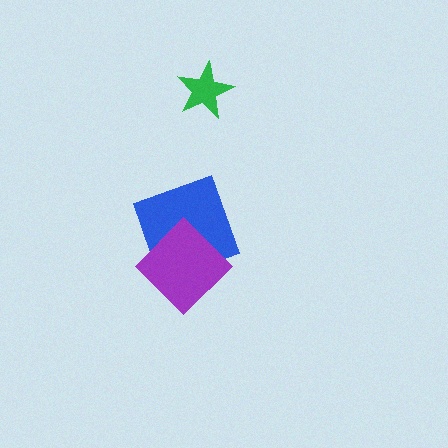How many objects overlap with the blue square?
1 object overlaps with the blue square.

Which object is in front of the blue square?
The purple diamond is in front of the blue square.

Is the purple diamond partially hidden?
No, no other shape covers it.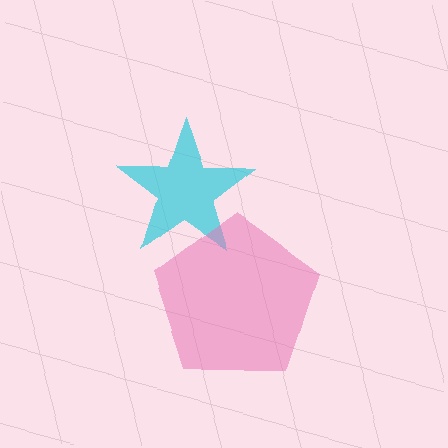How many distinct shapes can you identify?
There are 2 distinct shapes: a cyan star, a pink pentagon.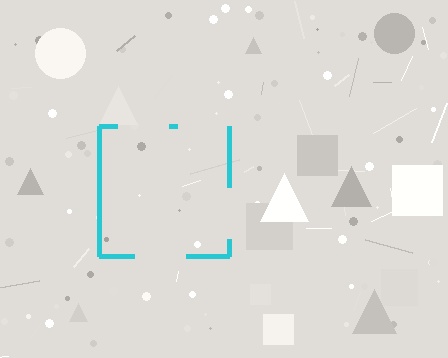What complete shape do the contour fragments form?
The contour fragments form a square.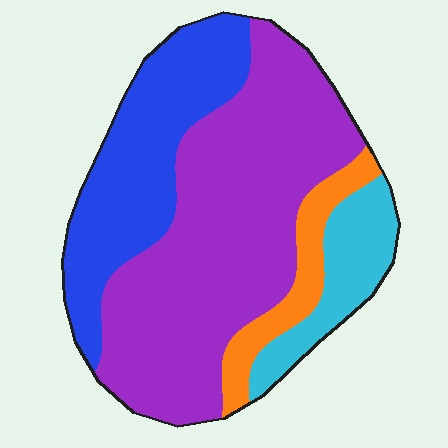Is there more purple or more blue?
Purple.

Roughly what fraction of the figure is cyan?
Cyan takes up about one eighth (1/8) of the figure.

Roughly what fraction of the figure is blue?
Blue covers 27% of the figure.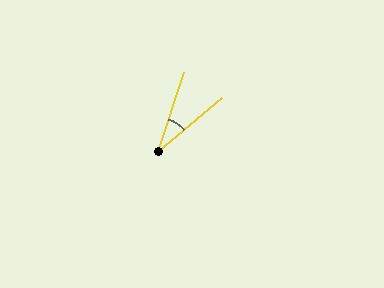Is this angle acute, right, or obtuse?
It is acute.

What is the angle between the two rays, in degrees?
Approximately 31 degrees.